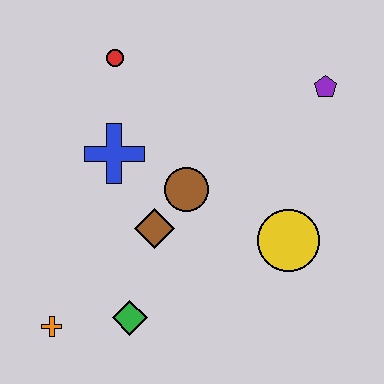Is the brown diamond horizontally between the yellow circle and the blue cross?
Yes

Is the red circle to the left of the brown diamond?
Yes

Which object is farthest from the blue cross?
The purple pentagon is farthest from the blue cross.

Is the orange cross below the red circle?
Yes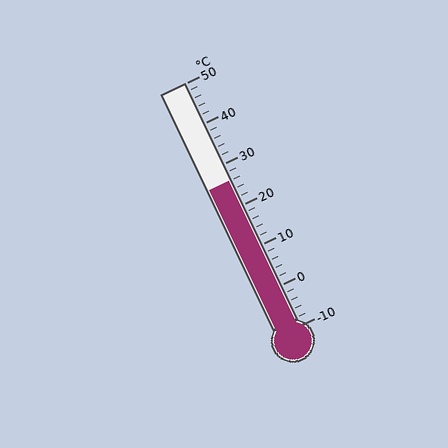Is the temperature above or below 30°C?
The temperature is below 30°C.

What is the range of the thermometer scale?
The thermometer scale ranges from -10°C to 50°C.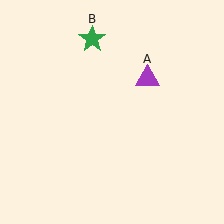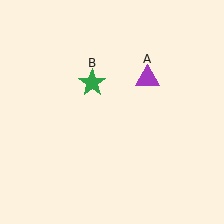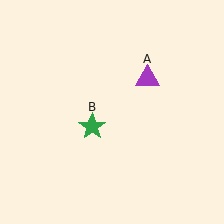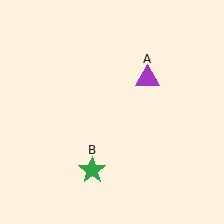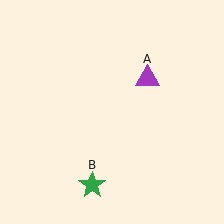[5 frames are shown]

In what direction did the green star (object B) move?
The green star (object B) moved down.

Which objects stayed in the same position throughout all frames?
Purple triangle (object A) remained stationary.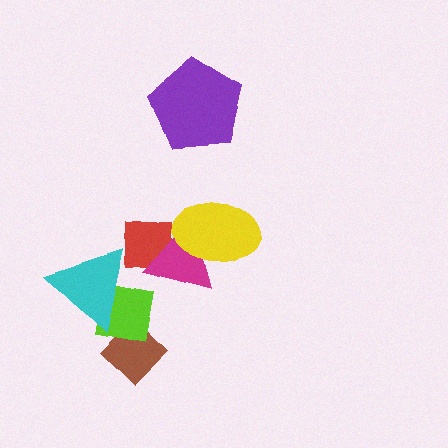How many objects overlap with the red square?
2 objects overlap with the red square.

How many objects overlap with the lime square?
2 objects overlap with the lime square.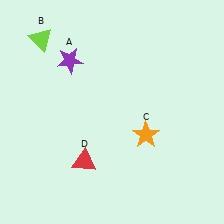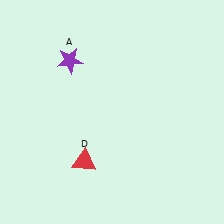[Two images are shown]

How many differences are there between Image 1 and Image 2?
There are 2 differences between the two images.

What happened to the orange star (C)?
The orange star (C) was removed in Image 2. It was in the bottom-right area of Image 1.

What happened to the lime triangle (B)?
The lime triangle (B) was removed in Image 2. It was in the top-left area of Image 1.